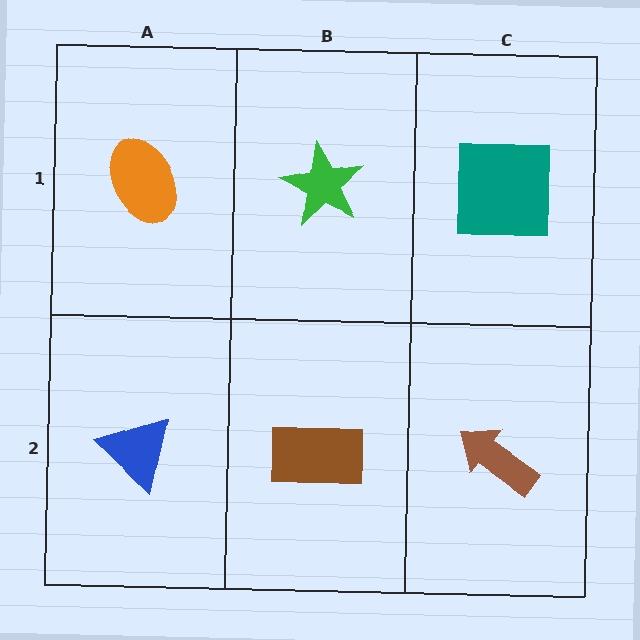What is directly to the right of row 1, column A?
A green star.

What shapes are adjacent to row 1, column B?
A brown rectangle (row 2, column B), an orange ellipse (row 1, column A), a teal square (row 1, column C).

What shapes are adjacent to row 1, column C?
A brown arrow (row 2, column C), a green star (row 1, column B).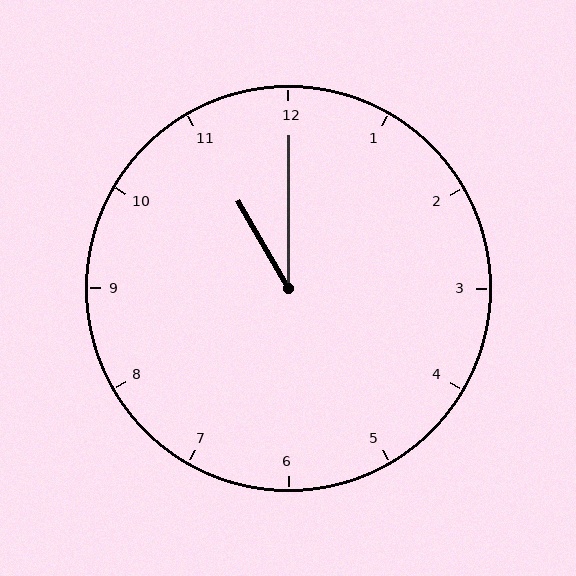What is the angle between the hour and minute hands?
Approximately 30 degrees.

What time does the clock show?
11:00.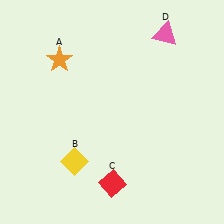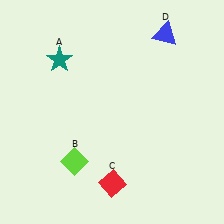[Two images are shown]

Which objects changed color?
A changed from orange to teal. B changed from yellow to lime. D changed from pink to blue.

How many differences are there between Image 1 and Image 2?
There are 3 differences between the two images.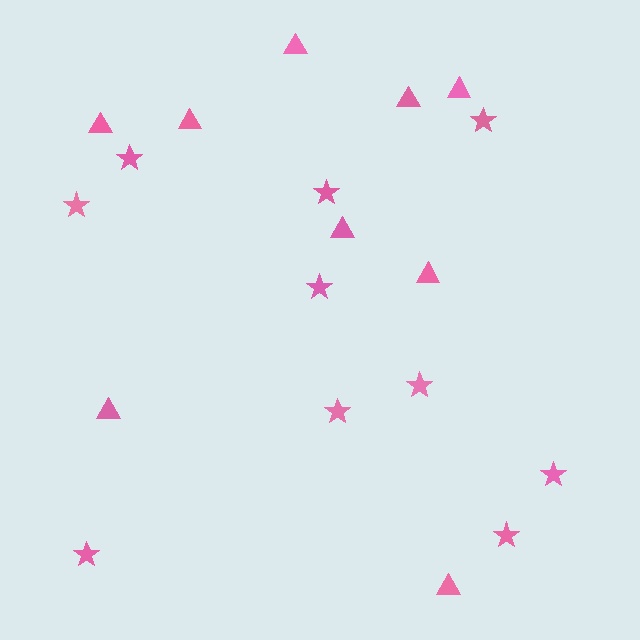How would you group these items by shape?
There are 2 groups: one group of stars (10) and one group of triangles (9).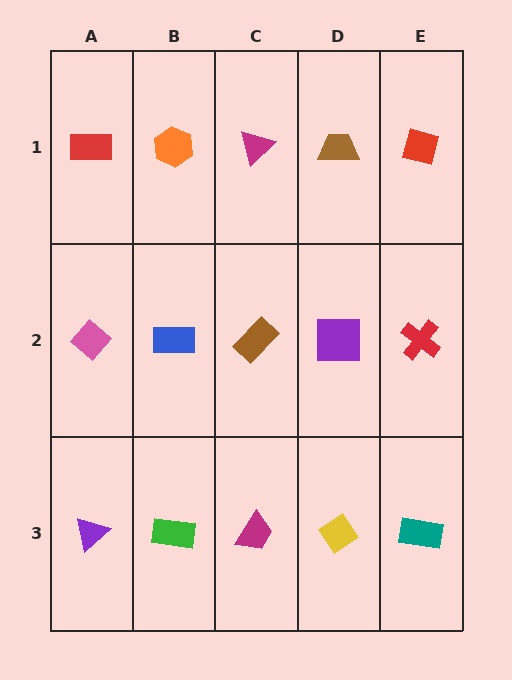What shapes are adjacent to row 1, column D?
A purple square (row 2, column D), a magenta triangle (row 1, column C), a red square (row 1, column E).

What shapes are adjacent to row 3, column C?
A brown rectangle (row 2, column C), a green rectangle (row 3, column B), a yellow diamond (row 3, column D).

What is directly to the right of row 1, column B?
A magenta triangle.